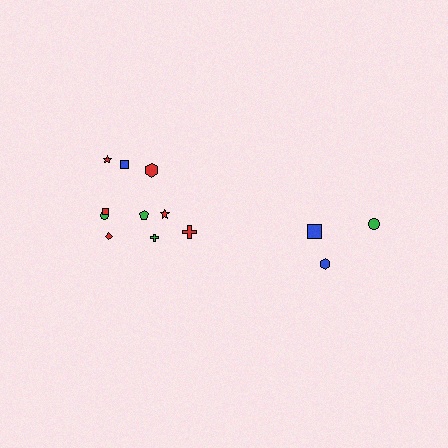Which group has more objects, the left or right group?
The left group.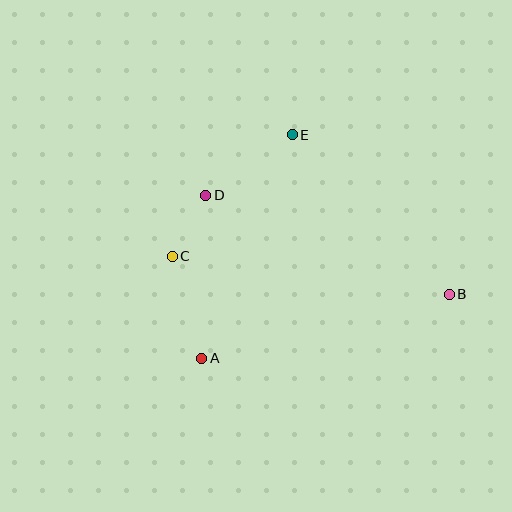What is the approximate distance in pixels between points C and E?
The distance between C and E is approximately 170 pixels.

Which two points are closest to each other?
Points C and D are closest to each other.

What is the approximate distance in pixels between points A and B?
The distance between A and B is approximately 256 pixels.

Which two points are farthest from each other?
Points B and C are farthest from each other.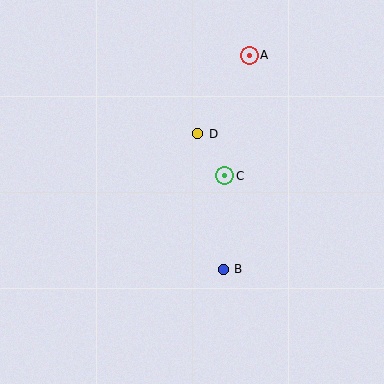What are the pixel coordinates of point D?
Point D is at (198, 134).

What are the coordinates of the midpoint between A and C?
The midpoint between A and C is at (237, 115).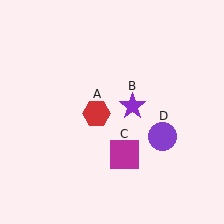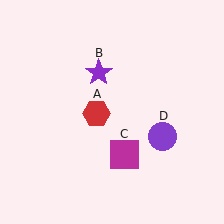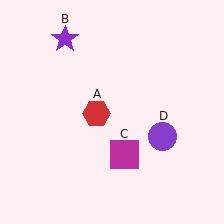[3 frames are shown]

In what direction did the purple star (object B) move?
The purple star (object B) moved up and to the left.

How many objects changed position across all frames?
1 object changed position: purple star (object B).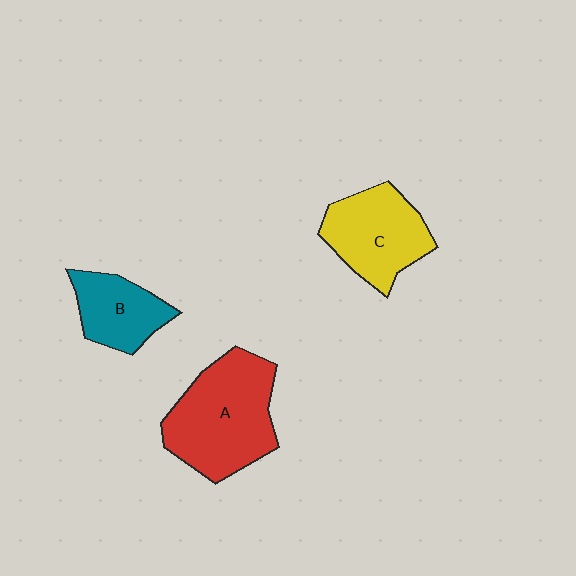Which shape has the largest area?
Shape A (red).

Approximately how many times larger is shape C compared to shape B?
Approximately 1.4 times.